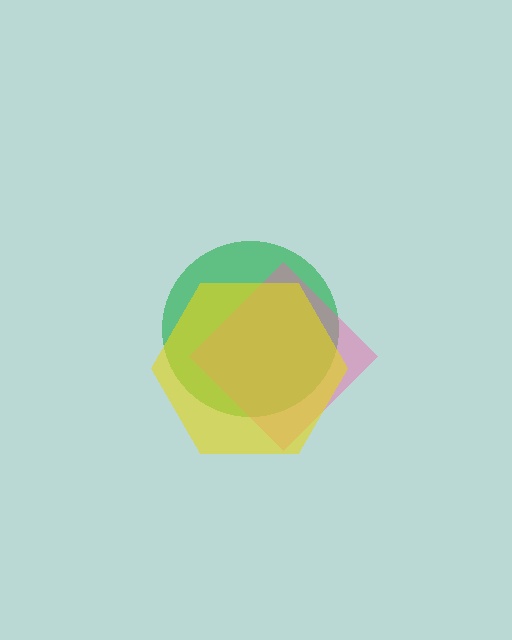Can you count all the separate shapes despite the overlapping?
Yes, there are 3 separate shapes.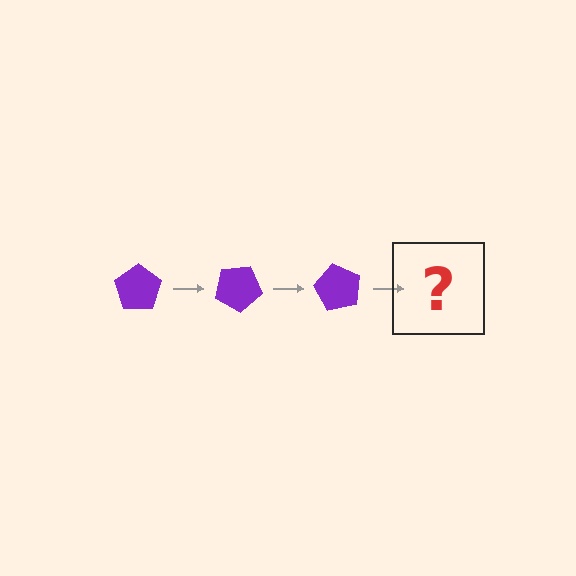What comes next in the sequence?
The next element should be a purple pentagon rotated 90 degrees.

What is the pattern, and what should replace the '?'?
The pattern is that the pentagon rotates 30 degrees each step. The '?' should be a purple pentagon rotated 90 degrees.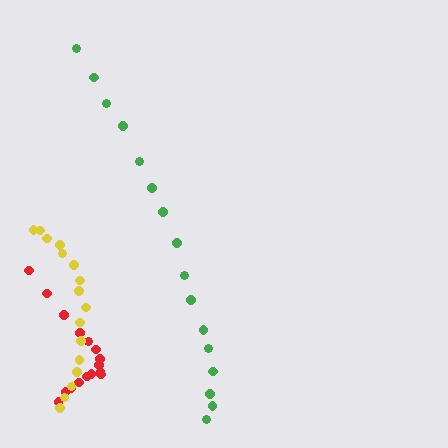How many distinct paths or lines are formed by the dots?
There are 3 distinct paths.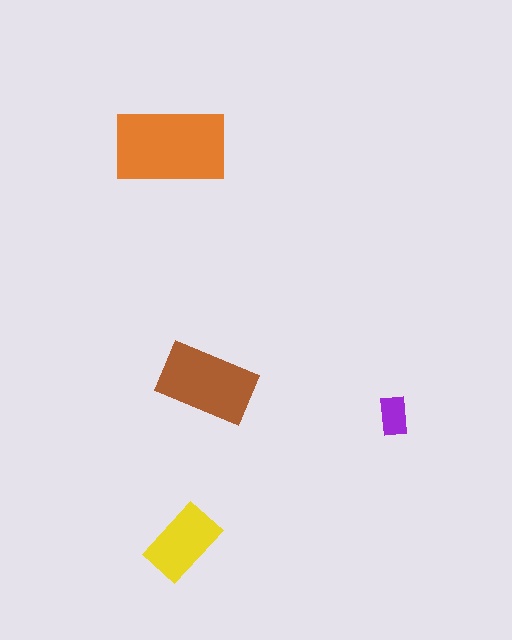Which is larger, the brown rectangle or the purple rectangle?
The brown one.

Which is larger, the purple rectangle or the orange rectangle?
The orange one.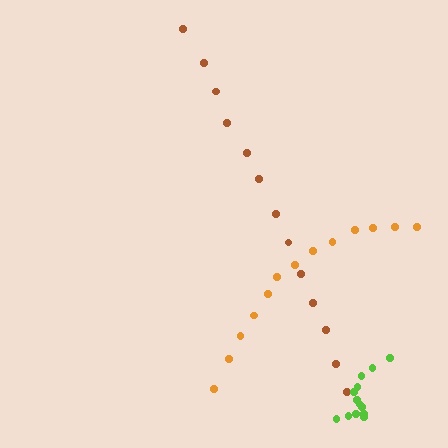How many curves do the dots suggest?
There are 3 distinct paths.